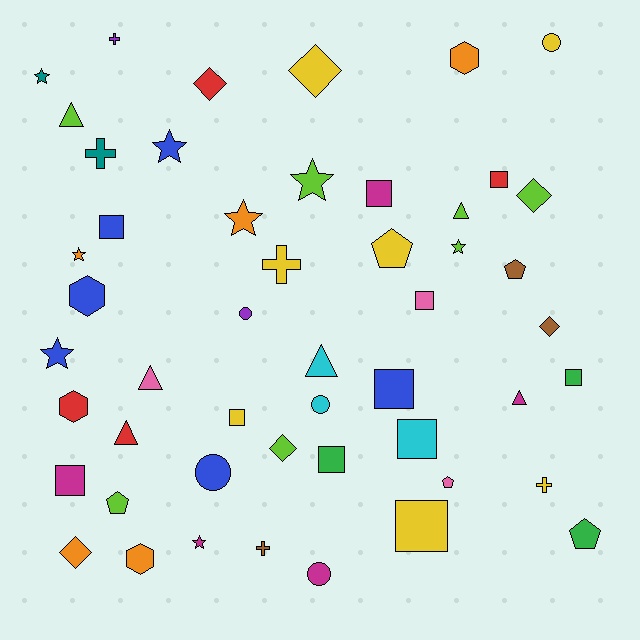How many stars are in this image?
There are 8 stars.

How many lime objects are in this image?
There are 7 lime objects.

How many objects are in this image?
There are 50 objects.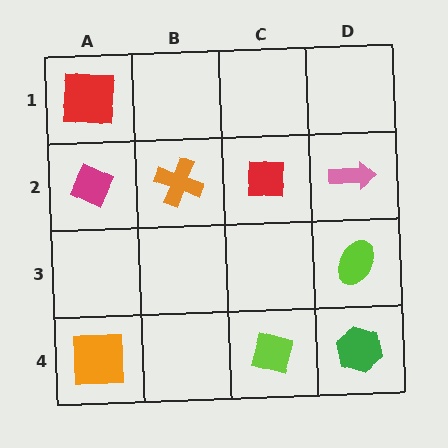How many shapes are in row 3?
1 shape.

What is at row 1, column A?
A red square.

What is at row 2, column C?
A red square.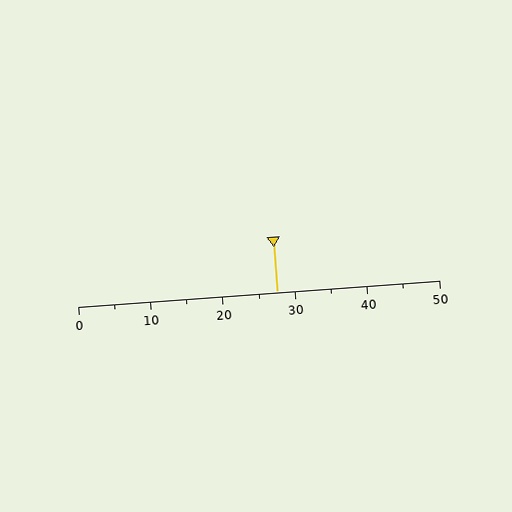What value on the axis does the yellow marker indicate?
The marker indicates approximately 27.5.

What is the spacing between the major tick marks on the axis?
The major ticks are spaced 10 apart.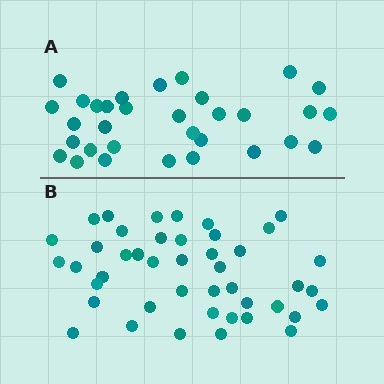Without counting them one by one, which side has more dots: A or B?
Region B (the bottom region) has more dots.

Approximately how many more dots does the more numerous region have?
Region B has roughly 12 or so more dots than region A.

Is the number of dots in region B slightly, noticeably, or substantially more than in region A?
Region B has noticeably more, but not dramatically so. The ratio is roughly 1.4 to 1.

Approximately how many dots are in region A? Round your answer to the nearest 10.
About 30 dots. (The exact count is 32, which rounds to 30.)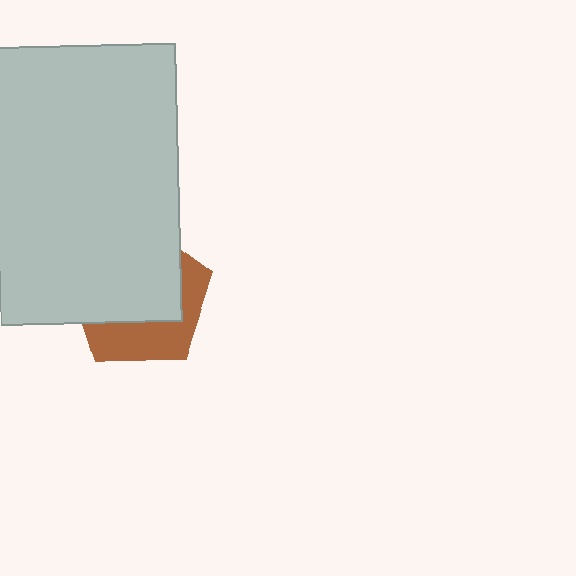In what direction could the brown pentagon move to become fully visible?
The brown pentagon could move toward the lower-right. That would shift it out from behind the light gray rectangle entirely.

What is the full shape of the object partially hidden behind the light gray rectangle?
The partially hidden object is a brown pentagon.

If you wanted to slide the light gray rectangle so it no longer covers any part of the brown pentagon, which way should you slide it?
Slide it toward the upper-left — that is the most direct way to separate the two shapes.